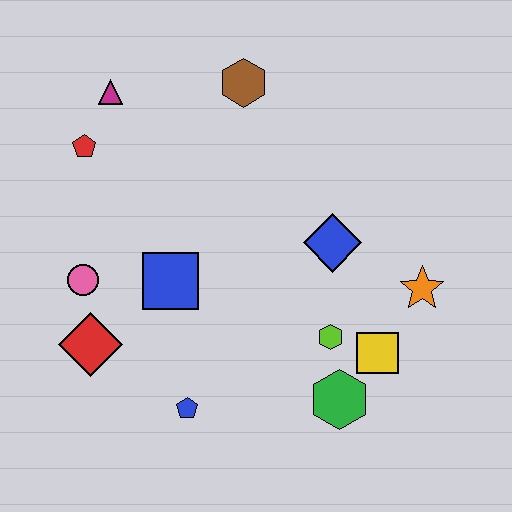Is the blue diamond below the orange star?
No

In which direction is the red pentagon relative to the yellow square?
The red pentagon is to the left of the yellow square.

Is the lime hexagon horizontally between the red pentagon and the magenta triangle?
No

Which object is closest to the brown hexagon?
The magenta triangle is closest to the brown hexagon.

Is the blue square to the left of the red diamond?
No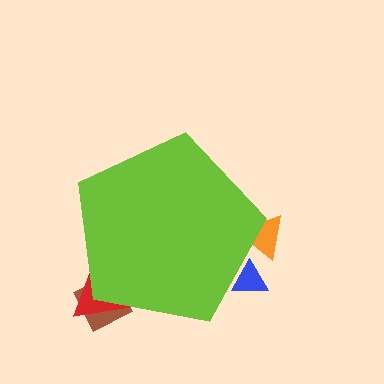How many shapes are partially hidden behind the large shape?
4 shapes are partially hidden.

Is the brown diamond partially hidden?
Yes, the brown diamond is partially hidden behind the lime pentagon.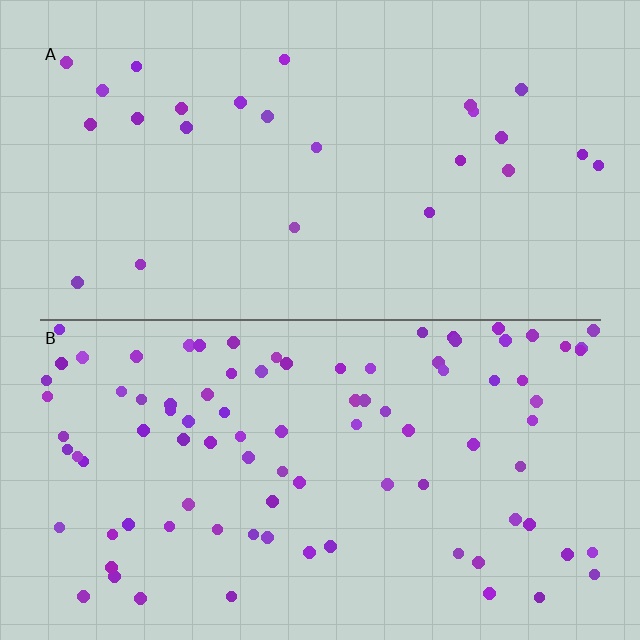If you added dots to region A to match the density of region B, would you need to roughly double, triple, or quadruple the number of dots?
Approximately quadruple.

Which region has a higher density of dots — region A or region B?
B (the bottom).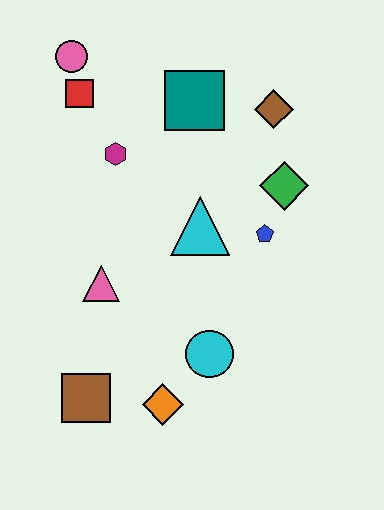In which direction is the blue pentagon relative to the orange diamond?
The blue pentagon is above the orange diamond.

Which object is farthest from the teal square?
The brown square is farthest from the teal square.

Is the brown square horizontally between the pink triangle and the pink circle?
Yes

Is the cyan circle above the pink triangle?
No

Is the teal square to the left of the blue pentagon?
Yes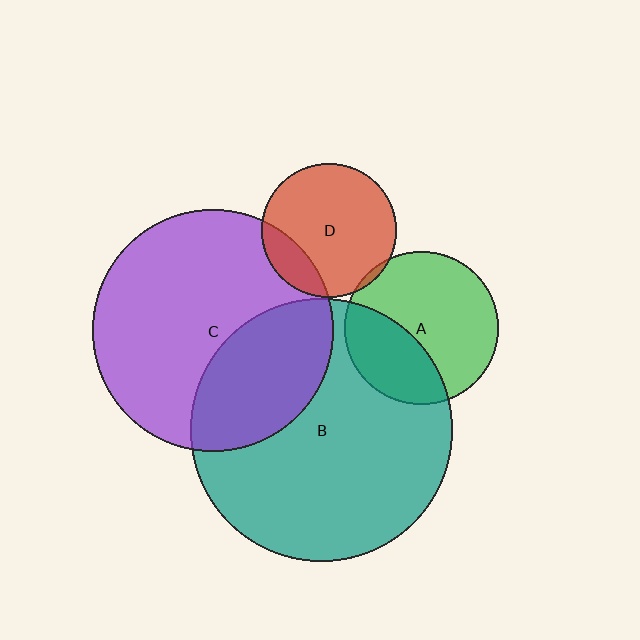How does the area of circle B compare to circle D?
Approximately 3.8 times.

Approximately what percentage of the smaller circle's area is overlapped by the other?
Approximately 35%.